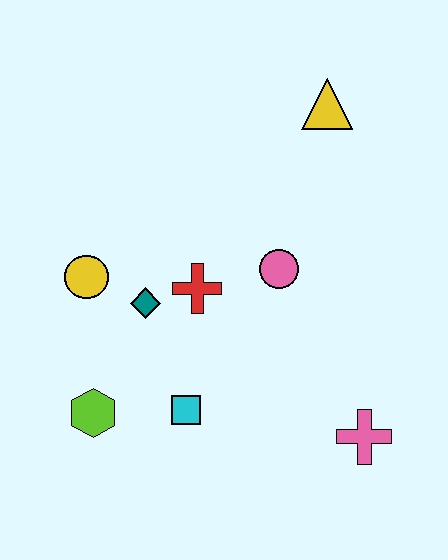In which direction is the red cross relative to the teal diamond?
The red cross is to the right of the teal diamond.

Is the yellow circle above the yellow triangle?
No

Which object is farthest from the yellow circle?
The pink cross is farthest from the yellow circle.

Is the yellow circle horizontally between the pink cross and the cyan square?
No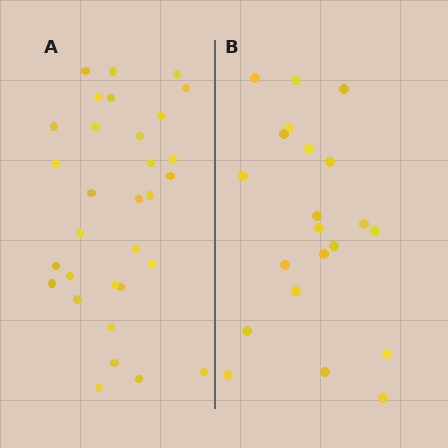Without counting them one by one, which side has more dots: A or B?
Region A (the left region) has more dots.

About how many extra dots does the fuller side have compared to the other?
Region A has roughly 10 or so more dots than region B.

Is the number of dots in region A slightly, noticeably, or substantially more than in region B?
Region A has substantially more. The ratio is roughly 1.5 to 1.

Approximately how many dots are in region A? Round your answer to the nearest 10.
About 30 dots. (The exact count is 31, which rounds to 30.)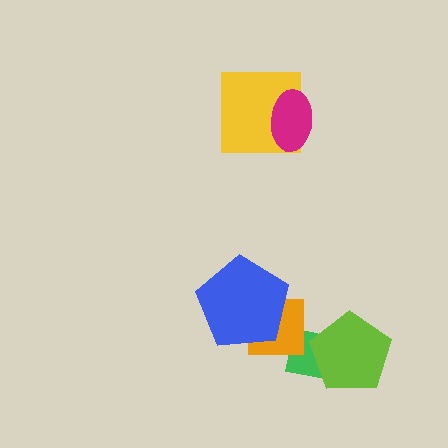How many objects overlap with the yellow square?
1 object overlaps with the yellow square.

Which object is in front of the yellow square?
The magenta ellipse is in front of the yellow square.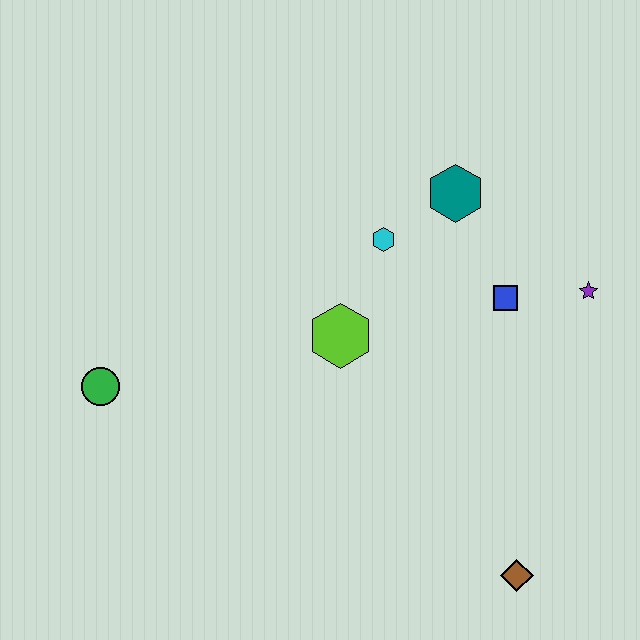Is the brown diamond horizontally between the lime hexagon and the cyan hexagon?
No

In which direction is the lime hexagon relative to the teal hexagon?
The lime hexagon is below the teal hexagon.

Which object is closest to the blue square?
The purple star is closest to the blue square.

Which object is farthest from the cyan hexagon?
The brown diamond is farthest from the cyan hexagon.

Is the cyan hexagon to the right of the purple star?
No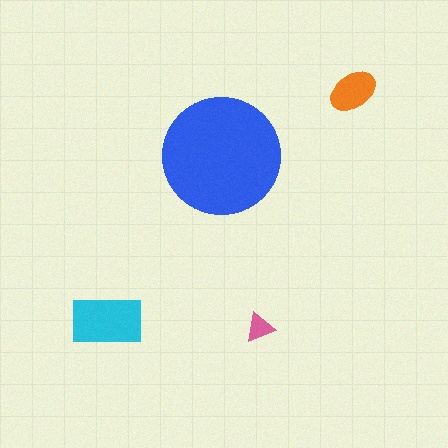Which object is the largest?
The blue circle.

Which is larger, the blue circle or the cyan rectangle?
The blue circle.